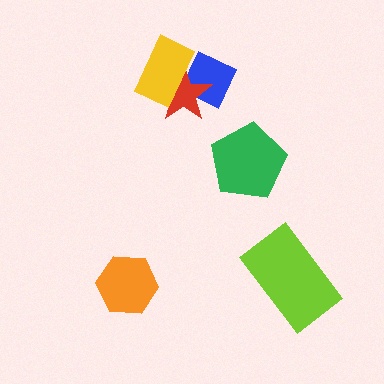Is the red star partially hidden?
Yes, it is partially covered by another shape.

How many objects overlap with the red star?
2 objects overlap with the red star.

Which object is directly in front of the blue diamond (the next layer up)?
The red star is directly in front of the blue diamond.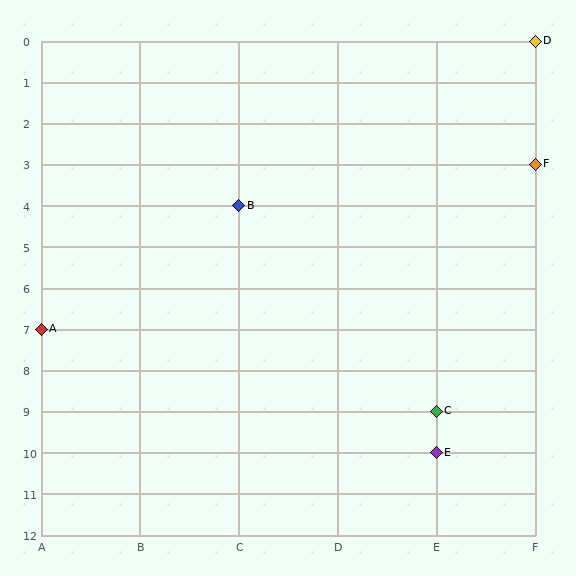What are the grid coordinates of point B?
Point B is at grid coordinates (C, 4).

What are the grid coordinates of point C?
Point C is at grid coordinates (E, 9).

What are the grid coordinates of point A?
Point A is at grid coordinates (A, 7).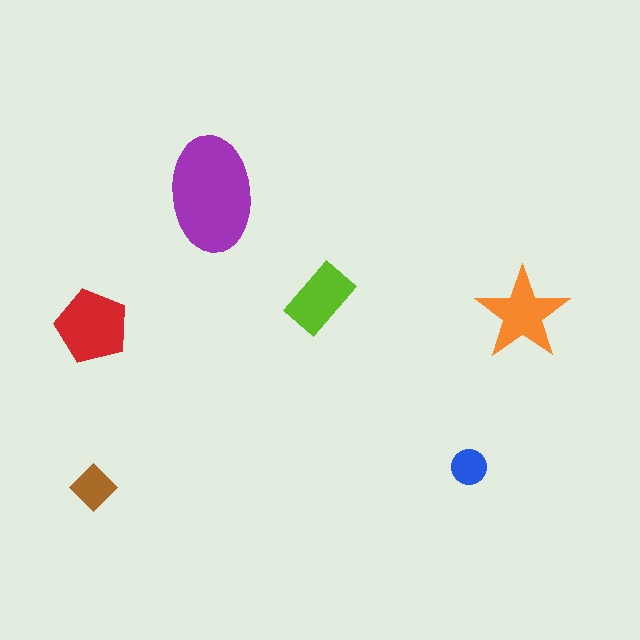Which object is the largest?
The purple ellipse.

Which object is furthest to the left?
The red pentagon is leftmost.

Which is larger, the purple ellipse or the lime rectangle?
The purple ellipse.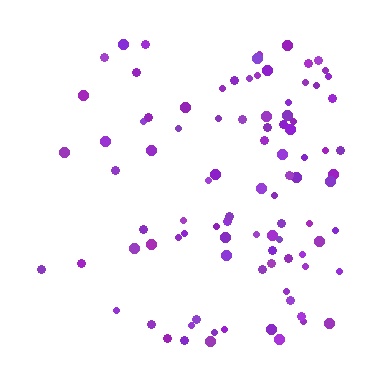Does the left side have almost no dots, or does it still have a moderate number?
Still a moderate number, just noticeably fewer than the right.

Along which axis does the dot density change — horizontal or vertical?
Horizontal.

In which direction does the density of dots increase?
From left to right, with the right side densest.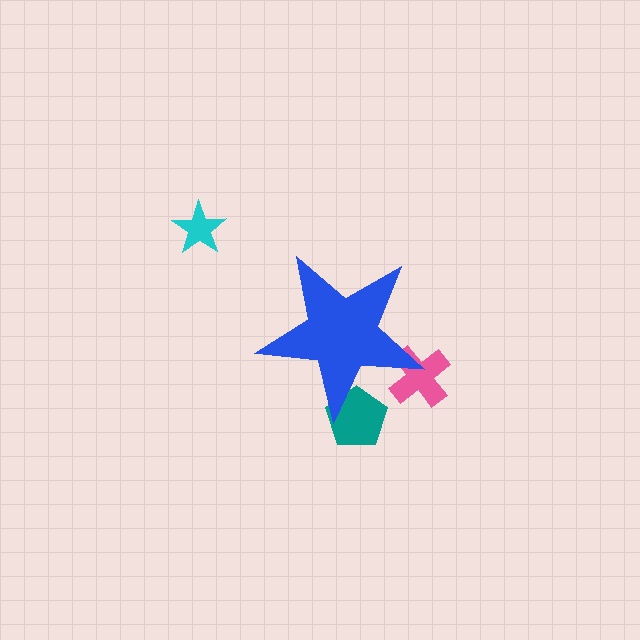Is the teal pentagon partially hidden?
Yes, the teal pentagon is partially hidden behind the blue star.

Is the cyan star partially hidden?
No, the cyan star is fully visible.